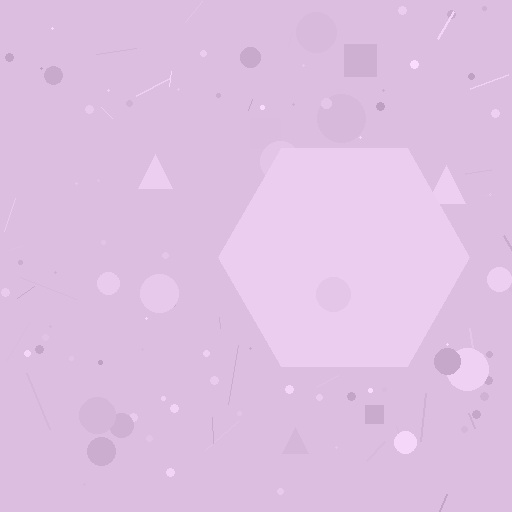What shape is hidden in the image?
A hexagon is hidden in the image.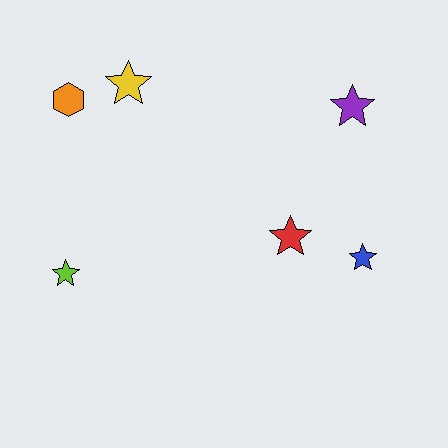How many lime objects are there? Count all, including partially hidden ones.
There is 1 lime object.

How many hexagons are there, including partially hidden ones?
There is 1 hexagon.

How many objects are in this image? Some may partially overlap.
There are 6 objects.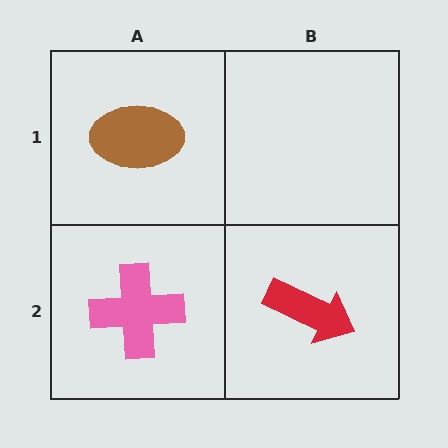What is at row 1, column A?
A brown ellipse.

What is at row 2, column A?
A pink cross.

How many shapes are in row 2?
2 shapes.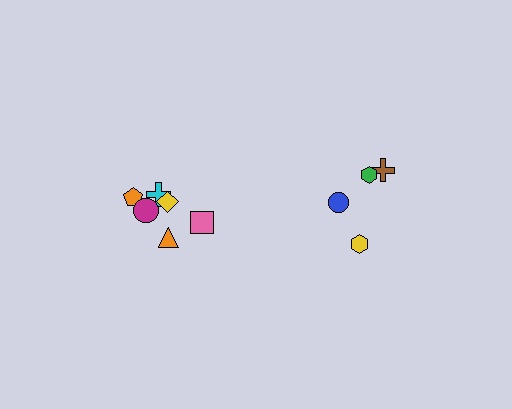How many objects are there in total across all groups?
There are 10 objects.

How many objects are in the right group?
There are 4 objects.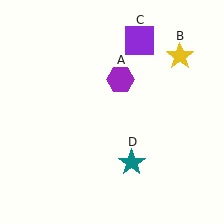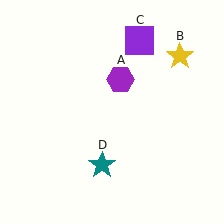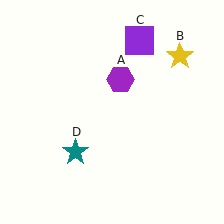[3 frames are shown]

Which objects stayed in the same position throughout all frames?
Purple hexagon (object A) and yellow star (object B) and purple square (object C) remained stationary.